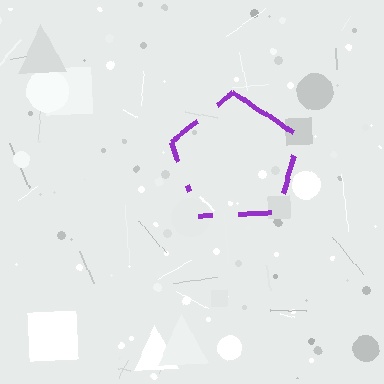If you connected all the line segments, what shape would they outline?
They would outline a pentagon.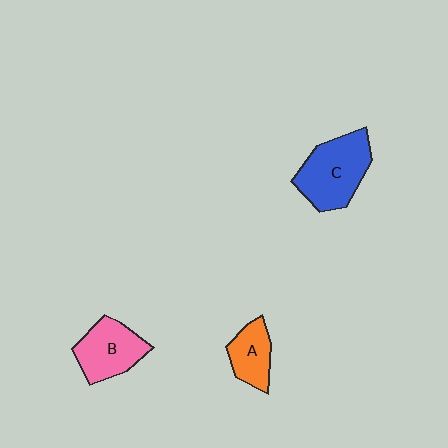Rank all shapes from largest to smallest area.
From largest to smallest: C (blue), B (pink), A (orange).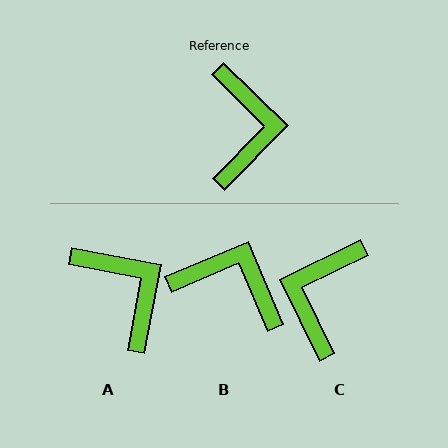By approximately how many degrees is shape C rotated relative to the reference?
Approximately 161 degrees counter-clockwise.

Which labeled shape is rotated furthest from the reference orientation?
C, about 161 degrees away.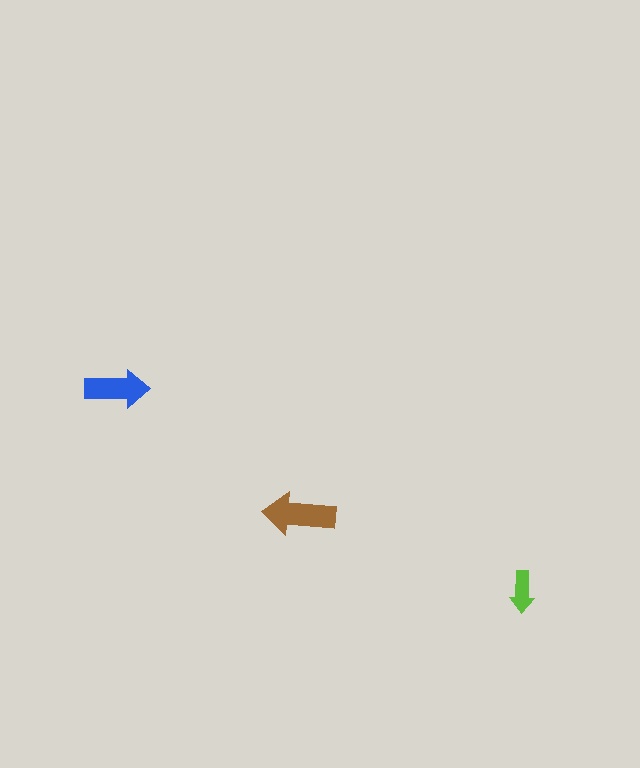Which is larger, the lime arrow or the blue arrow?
The blue one.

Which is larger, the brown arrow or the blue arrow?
The brown one.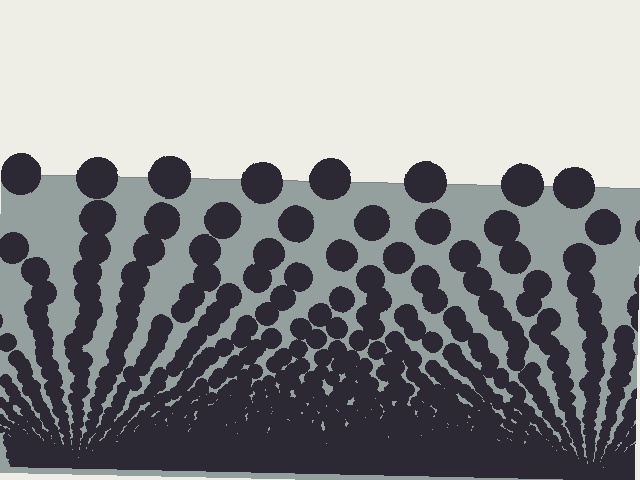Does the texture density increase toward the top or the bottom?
Density increases toward the bottom.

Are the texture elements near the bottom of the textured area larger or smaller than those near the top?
Smaller. The gradient is inverted — elements near the bottom are smaller and denser.